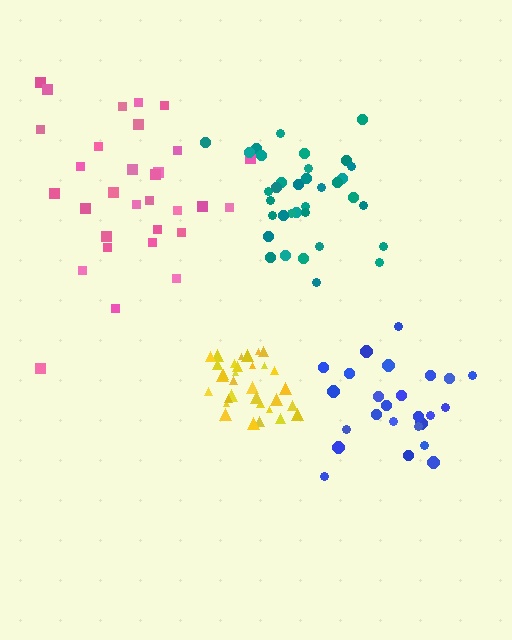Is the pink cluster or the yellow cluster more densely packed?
Yellow.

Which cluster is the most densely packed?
Yellow.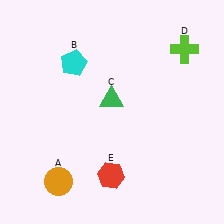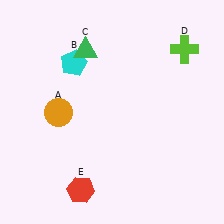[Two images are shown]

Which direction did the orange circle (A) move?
The orange circle (A) moved up.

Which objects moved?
The objects that moved are: the orange circle (A), the green triangle (C), the red hexagon (E).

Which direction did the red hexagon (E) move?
The red hexagon (E) moved left.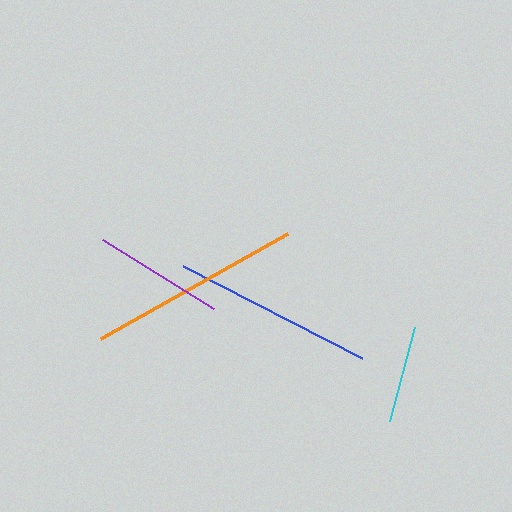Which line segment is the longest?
The orange line is the longest at approximately 214 pixels.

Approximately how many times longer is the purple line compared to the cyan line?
The purple line is approximately 1.3 times the length of the cyan line.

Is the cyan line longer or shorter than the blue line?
The blue line is longer than the cyan line.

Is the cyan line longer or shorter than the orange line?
The orange line is longer than the cyan line.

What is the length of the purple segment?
The purple segment is approximately 131 pixels long.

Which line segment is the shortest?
The cyan line is the shortest at approximately 97 pixels.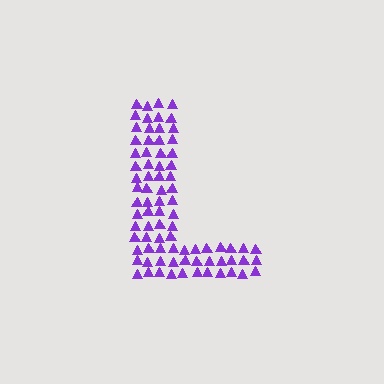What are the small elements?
The small elements are triangles.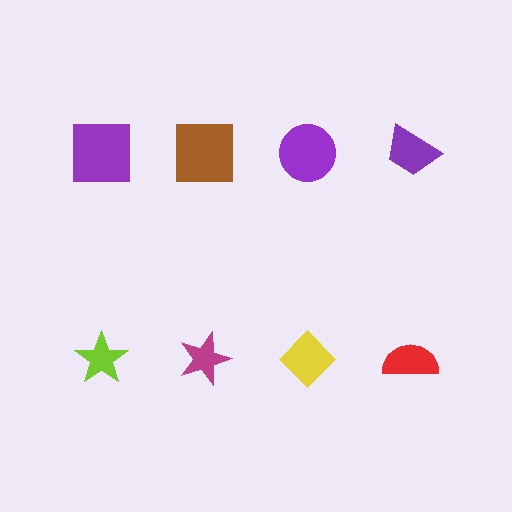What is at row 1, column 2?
A brown square.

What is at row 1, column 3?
A purple circle.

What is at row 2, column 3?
A yellow diamond.